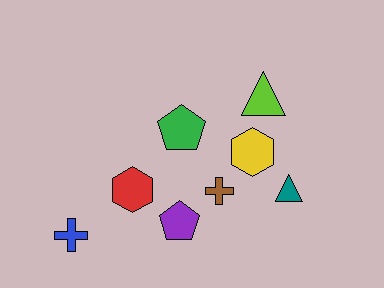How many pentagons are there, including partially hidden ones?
There are 2 pentagons.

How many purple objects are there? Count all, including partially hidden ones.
There is 1 purple object.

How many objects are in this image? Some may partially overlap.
There are 8 objects.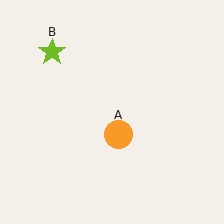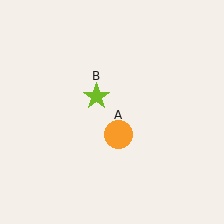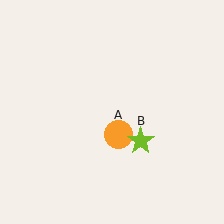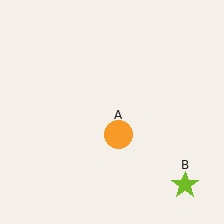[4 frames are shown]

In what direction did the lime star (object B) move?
The lime star (object B) moved down and to the right.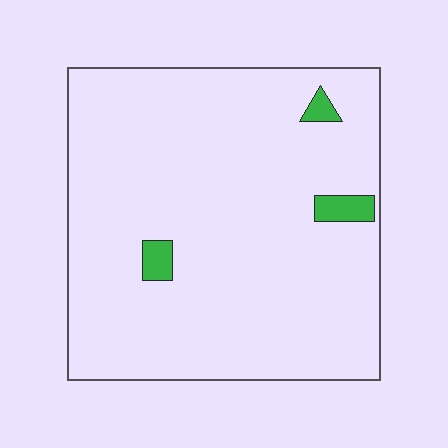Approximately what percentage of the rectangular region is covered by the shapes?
Approximately 5%.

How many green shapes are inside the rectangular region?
3.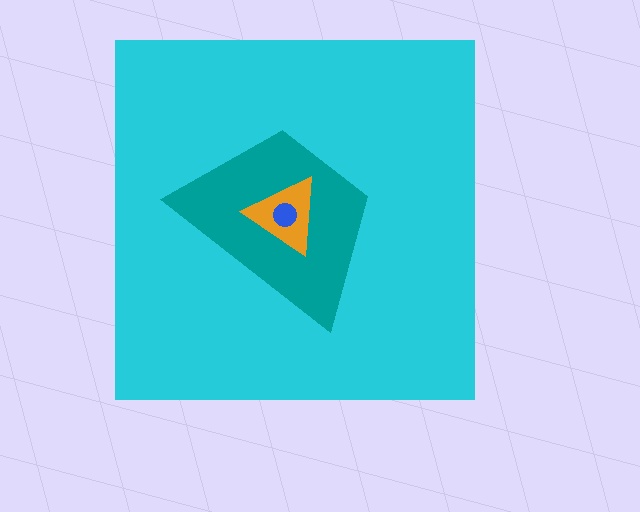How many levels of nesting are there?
4.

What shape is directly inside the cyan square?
The teal trapezoid.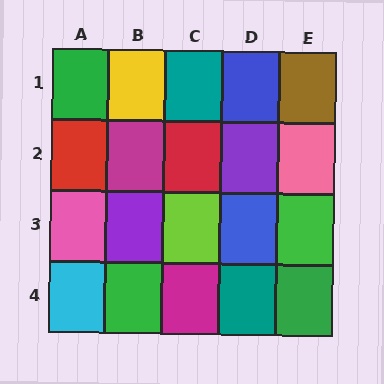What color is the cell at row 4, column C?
Magenta.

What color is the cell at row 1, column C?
Teal.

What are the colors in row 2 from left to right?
Red, magenta, red, purple, pink.